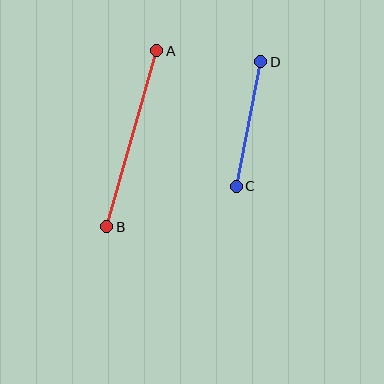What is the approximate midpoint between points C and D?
The midpoint is at approximately (248, 124) pixels.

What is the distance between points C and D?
The distance is approximately 127 pixels.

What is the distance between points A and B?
The distance is approximately 183 pixels.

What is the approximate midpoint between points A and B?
The midpoint is at approximately (132, 139) pixels.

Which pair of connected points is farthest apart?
Points A and B are farthest apart.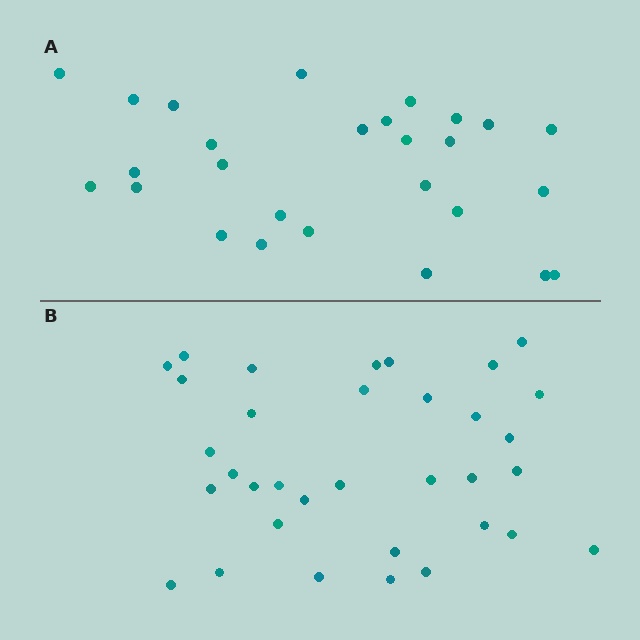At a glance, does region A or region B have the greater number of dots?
Region B (the bottom region) has more dots.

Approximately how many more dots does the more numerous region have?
Region B has roughly 8 or so more dots than region A.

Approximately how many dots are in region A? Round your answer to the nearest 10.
About 30 dots. (The exact count is 27, which rounds to 30.)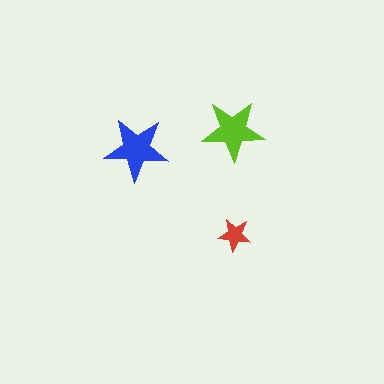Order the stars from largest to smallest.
the blue one, the lime one, the red one.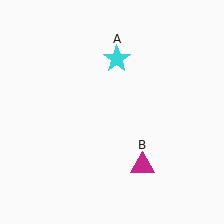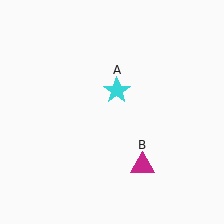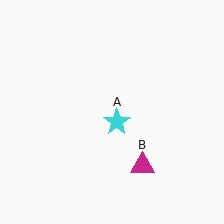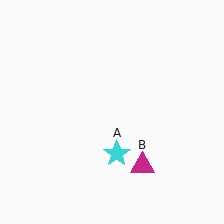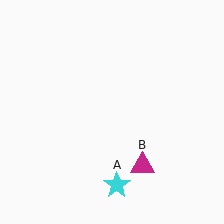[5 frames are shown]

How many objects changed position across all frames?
1 object changed position: cyan star (object A).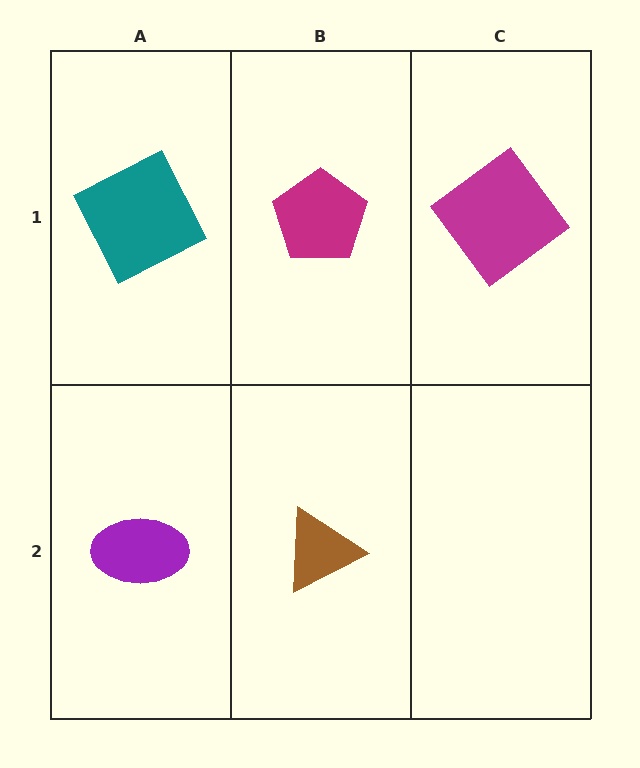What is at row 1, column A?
A teal square.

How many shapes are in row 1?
3 shapes.